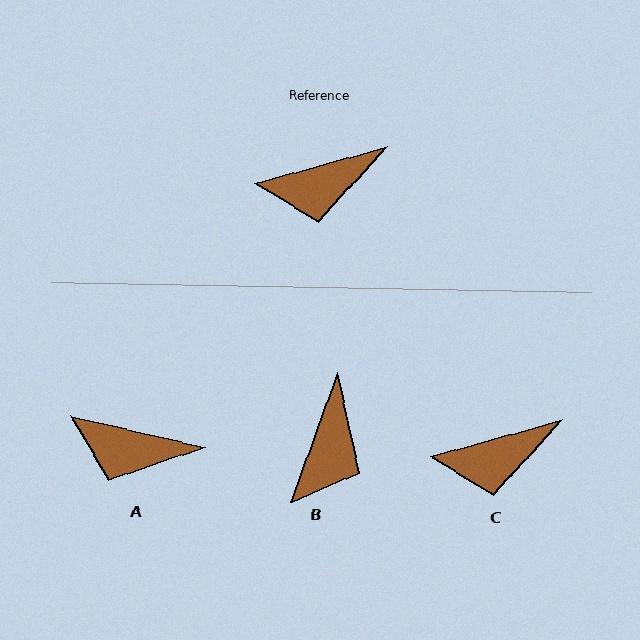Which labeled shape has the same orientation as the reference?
C.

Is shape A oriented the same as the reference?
No, it is off by about 28 degrees.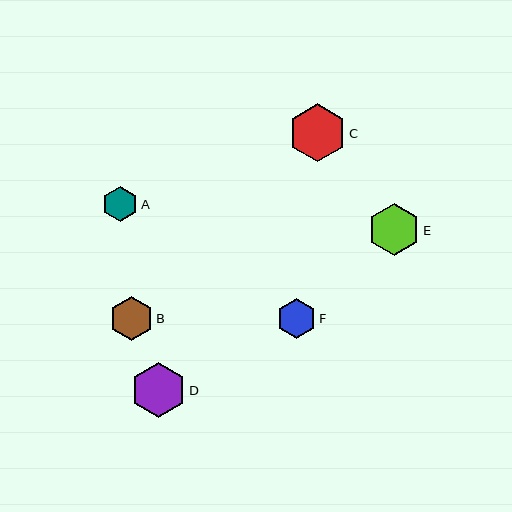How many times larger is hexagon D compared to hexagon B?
Hexagon D is approximately 1.3 times the size of hexagon B.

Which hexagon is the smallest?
Hexagon A is the smallest with a size of approximately 35 pixels.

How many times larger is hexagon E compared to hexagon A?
Hexagon E is approximately 1.5 times the size of hexagon A.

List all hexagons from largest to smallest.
From largest to smallest: C, D, E, B, F, A.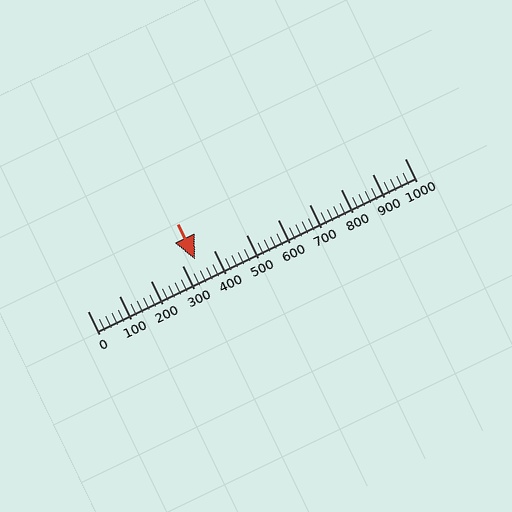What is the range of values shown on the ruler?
The ruler shows values from 0 to 1000.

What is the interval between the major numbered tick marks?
The major tick marks are spaced 100 units apart.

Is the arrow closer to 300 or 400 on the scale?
The arrow is closer to 300.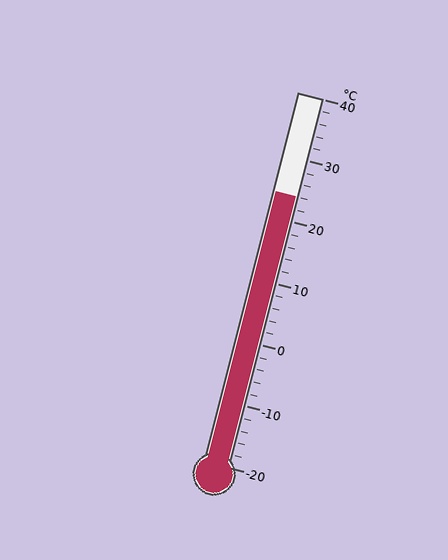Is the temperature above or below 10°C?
The temperature is above 10°C.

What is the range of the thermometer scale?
The thermometer scale ranges from -20°C to 40°C.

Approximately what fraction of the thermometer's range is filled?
The thermometer is filled to approximately 75% of its range.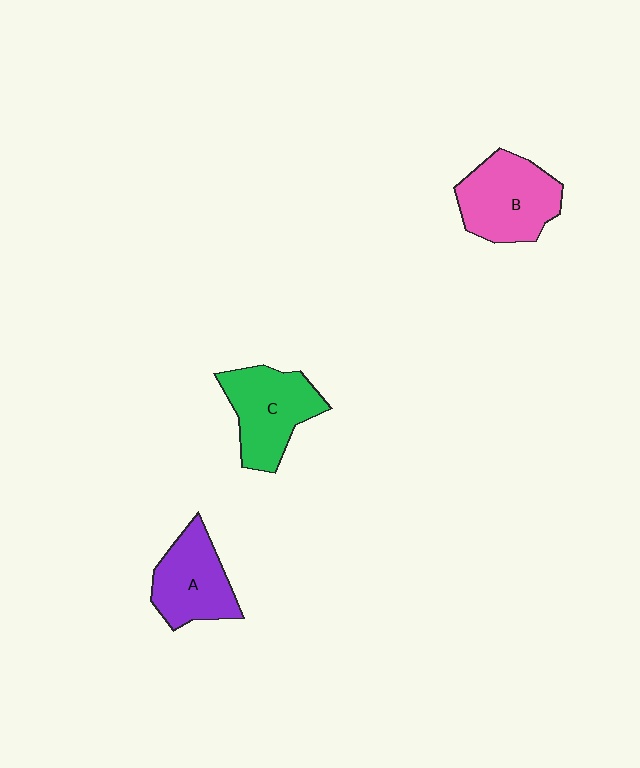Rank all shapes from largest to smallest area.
From largest to smallest: B (pink), C (green), A (purple).